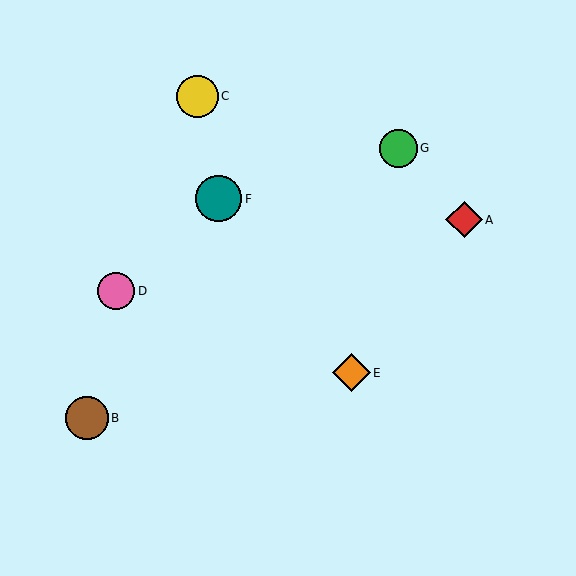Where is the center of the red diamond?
The center of the red diamond is at (464, 220).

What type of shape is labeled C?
Shape C is a yellow circle.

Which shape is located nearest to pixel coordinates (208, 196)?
The teal circle (labeled F) at (218, 199) is nearest to that location.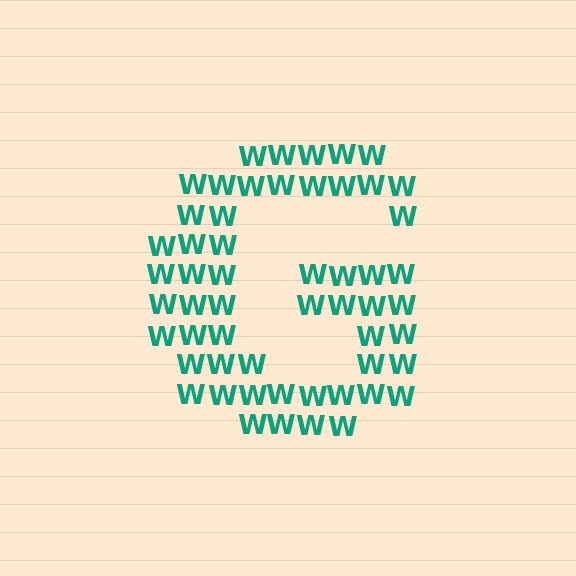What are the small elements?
The small elements are letter W's.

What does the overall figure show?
The overall figure shows the letter G.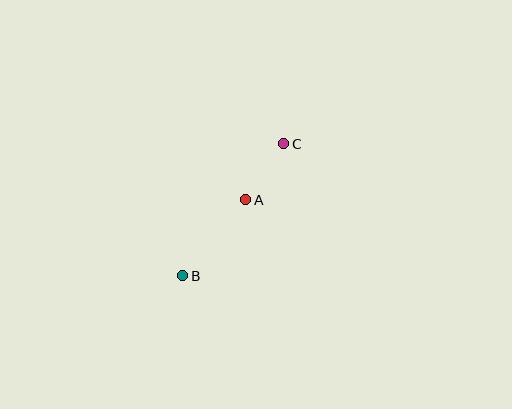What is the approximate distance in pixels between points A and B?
The distance between A and B is approximately 99 pixels.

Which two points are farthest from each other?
Points B and C are farthest from each other.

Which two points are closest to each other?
Points A and C are closest to each other.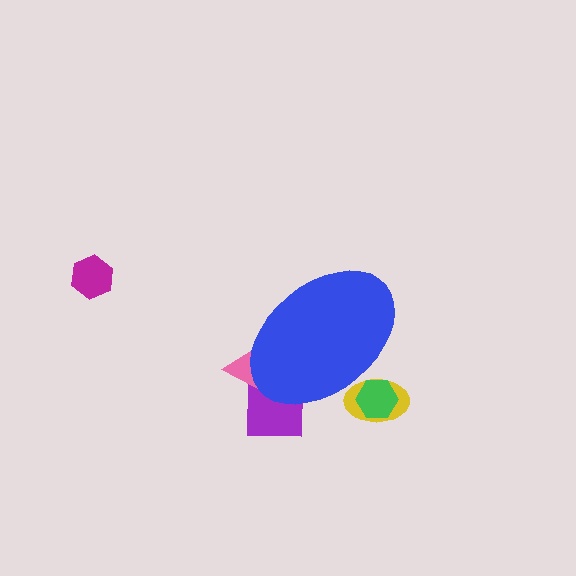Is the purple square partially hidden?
Yes, the purple square is partially hidden behind the blue ellipse.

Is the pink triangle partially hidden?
Yes, the pink triangle is partially hidden behind the blue ellipse.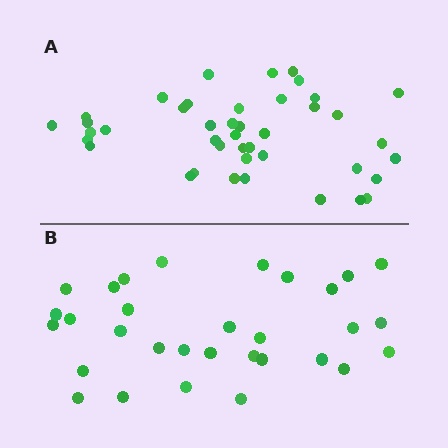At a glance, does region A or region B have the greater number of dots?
Region A (the top region) has more dots.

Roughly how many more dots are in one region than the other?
Region A has roughly 12 or so more dots than region B.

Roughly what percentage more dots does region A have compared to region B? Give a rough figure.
About 35% more.